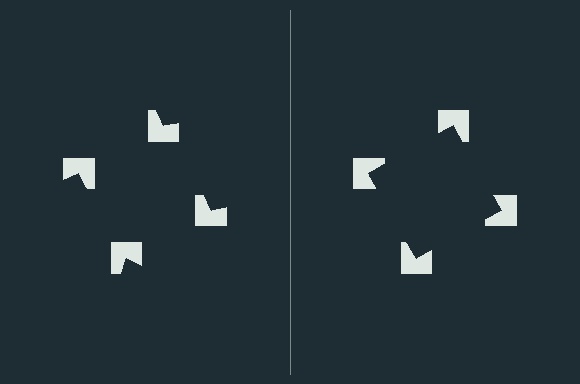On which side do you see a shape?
An illusory square appears on the right side. On the left side the wedge cuts are rotated, so no coherent shape forms.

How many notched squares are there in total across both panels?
8 — 4 on each side.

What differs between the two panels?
The notched squares are positioned identically on both sides; only the wedge orientations differ. On the right they align to a square; on the left they are misaligned.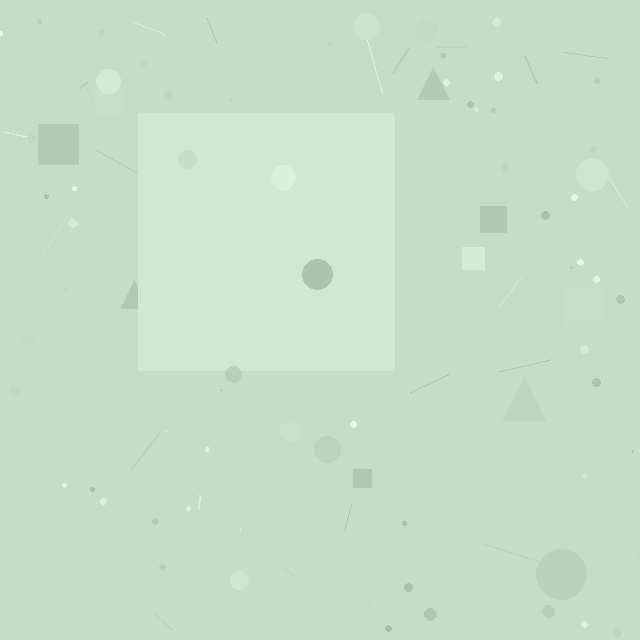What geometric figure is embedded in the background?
A square is embedded in the background.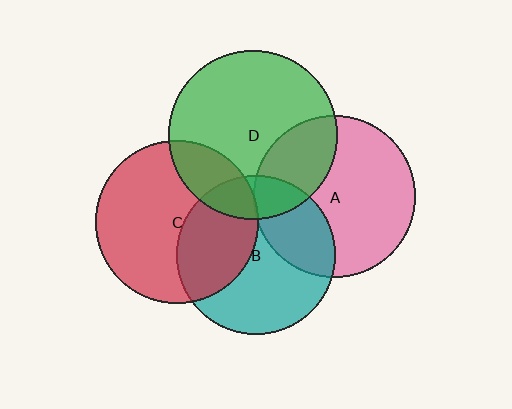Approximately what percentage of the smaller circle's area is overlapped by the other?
Approximately 35%.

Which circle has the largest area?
Circle D (green).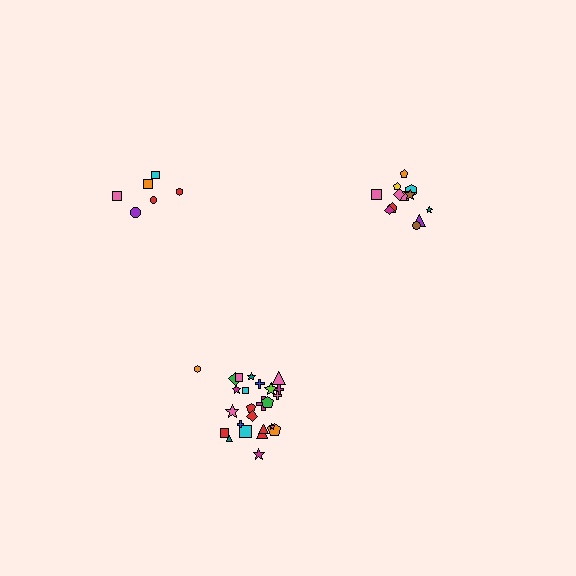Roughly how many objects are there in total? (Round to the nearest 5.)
Roughly 45 objects in total.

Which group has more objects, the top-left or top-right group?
The top-right group.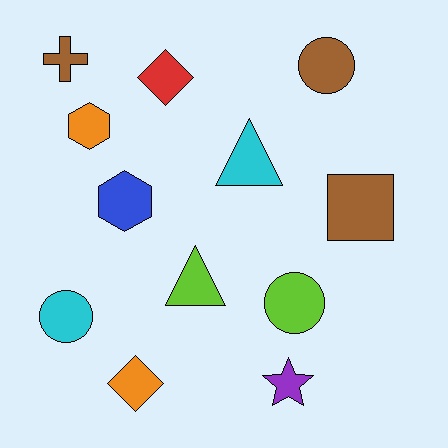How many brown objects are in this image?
There are 3 brown objects.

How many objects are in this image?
There are 12 objects.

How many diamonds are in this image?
There are 2 diamonds.